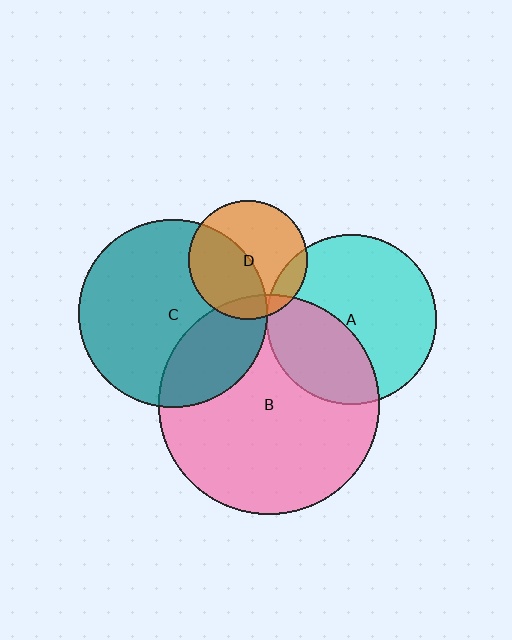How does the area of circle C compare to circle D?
Approximately 2.5 times.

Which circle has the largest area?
Circle B (pink).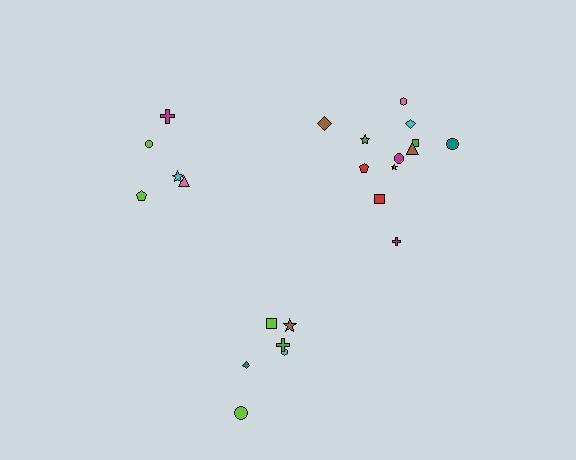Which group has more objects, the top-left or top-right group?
The top-right group.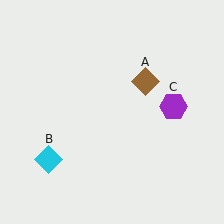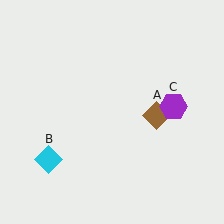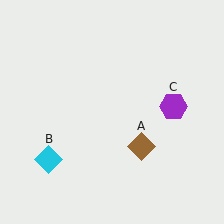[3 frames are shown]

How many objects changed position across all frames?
1 object changed position: brown diamond (object A).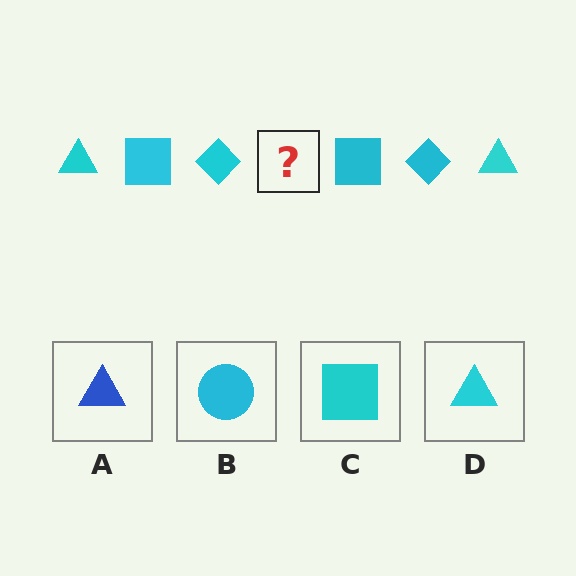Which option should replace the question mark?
Option D.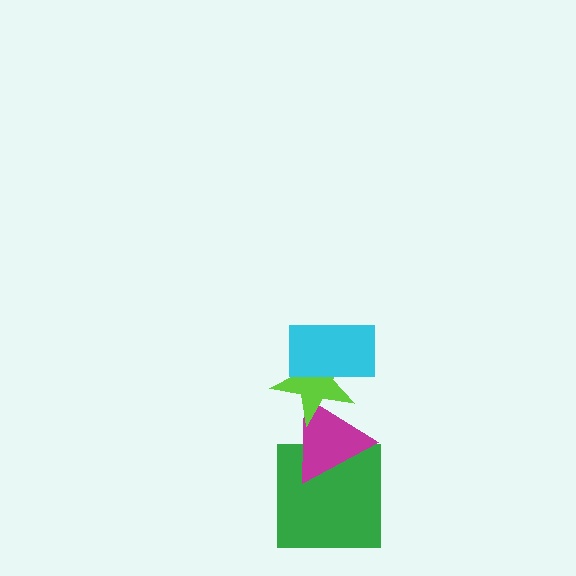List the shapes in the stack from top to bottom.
From top to bottom: the cyan rectangle, the lime star, the magenta triangle, the green square.